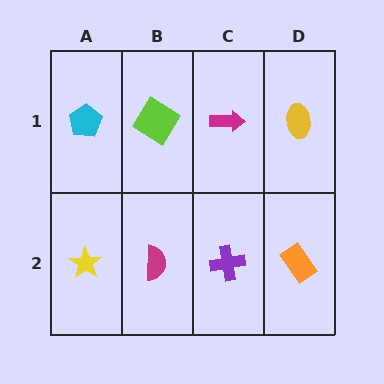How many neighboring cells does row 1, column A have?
2.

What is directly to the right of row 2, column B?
A purple cross.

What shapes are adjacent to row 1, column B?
A magenta semicircle (row 2, column B), a cyan pentagon (row 1, column A), a magenta arrow (row 1, column C).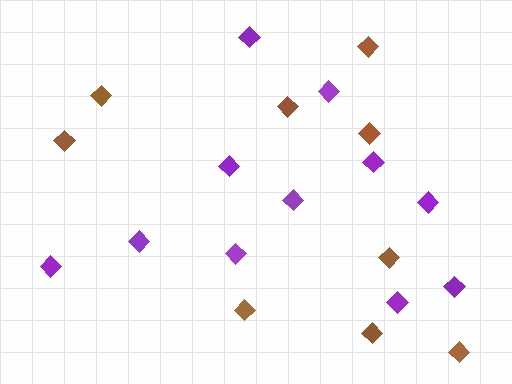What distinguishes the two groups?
There are 2 groups: one group of brown diamonds (9) and one group of purple diamonds (11).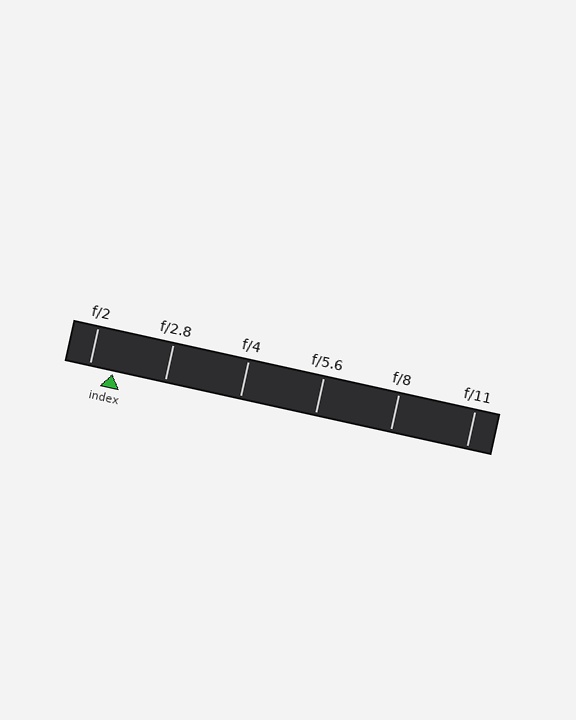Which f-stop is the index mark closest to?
The index mark is closest to f/2.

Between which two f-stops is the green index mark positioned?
The index mark is between f/2 and f/2.8.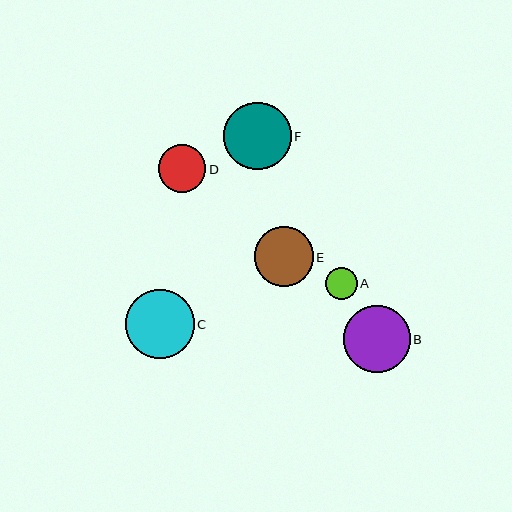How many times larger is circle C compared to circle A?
Circle C is approximately 2.2 times the size of circle A.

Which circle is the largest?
Circle C is the largest with a size of approximately 69 pixels.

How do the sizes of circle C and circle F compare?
Circle C and circle F are approximately the same size.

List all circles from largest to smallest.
From largest to smallest: C, F, B, E, D, A.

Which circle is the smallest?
Circle A is the smallest with a size of approximately 32 pixels.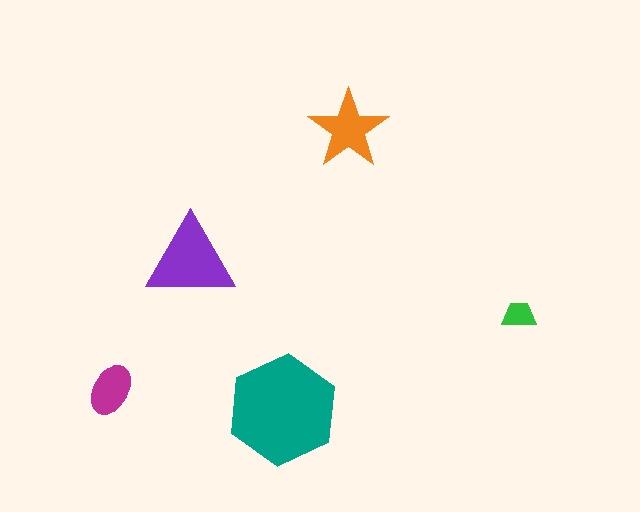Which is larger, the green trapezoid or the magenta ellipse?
The magenta ellipse.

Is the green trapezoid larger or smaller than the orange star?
Smaller.